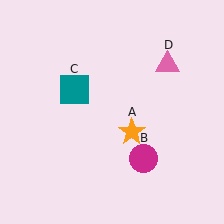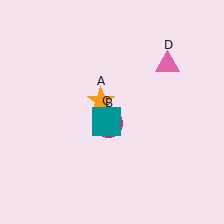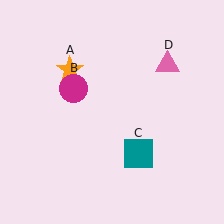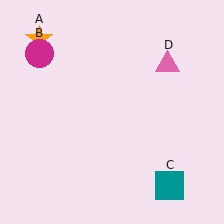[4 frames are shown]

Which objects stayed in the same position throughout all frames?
Pink triangle (object D) remained stationary.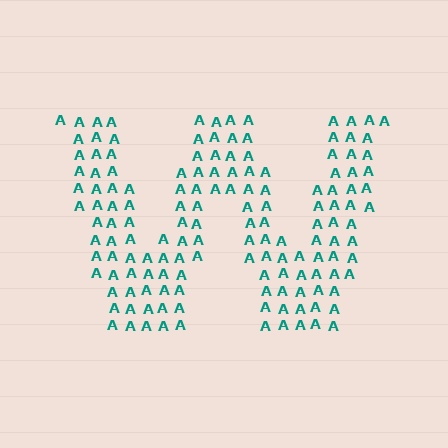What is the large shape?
The large shape is the letter W.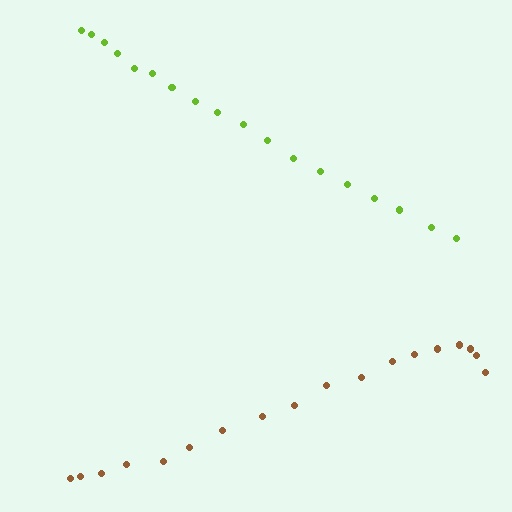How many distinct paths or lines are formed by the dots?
There are 2 distinct paths.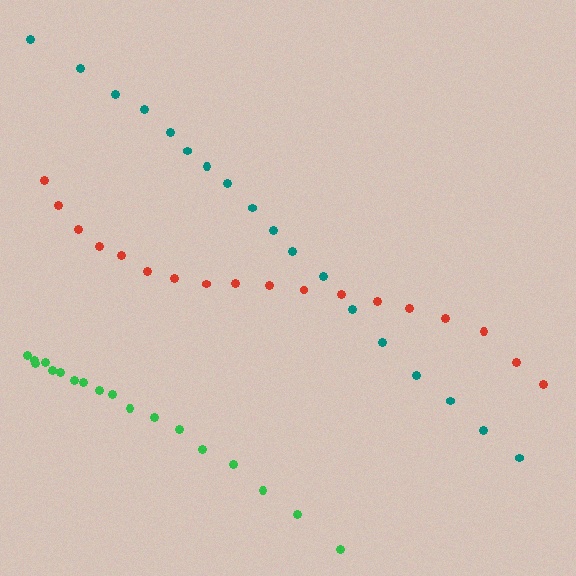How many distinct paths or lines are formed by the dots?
There are 3 distinct paths.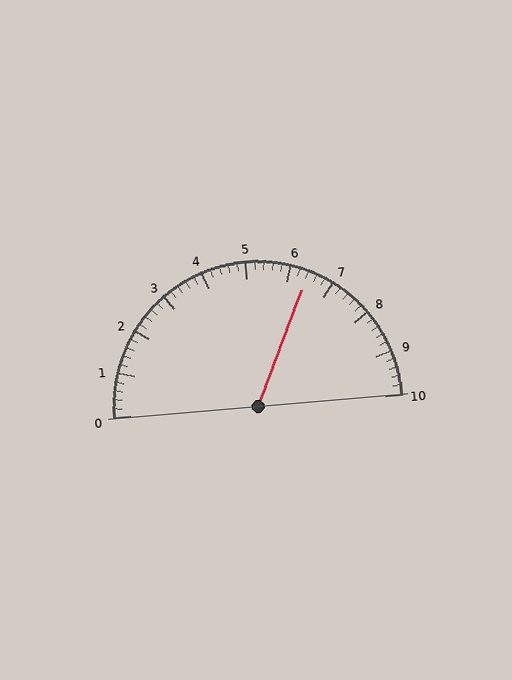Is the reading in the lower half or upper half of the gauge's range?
The reading is in the upper half of the range (0 to 10).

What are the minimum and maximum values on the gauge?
The gauge ranges from 0 to 10.